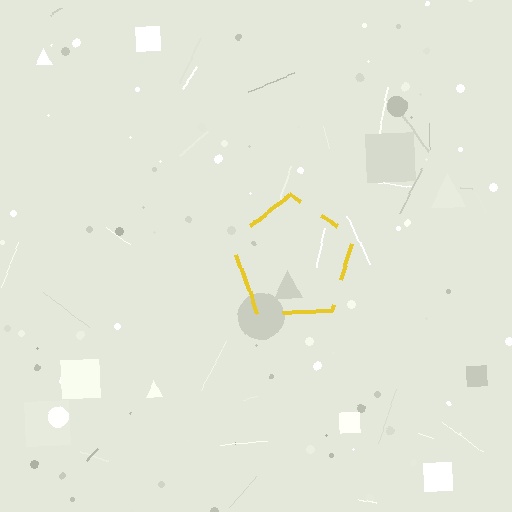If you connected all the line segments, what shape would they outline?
They would outline a pentagon.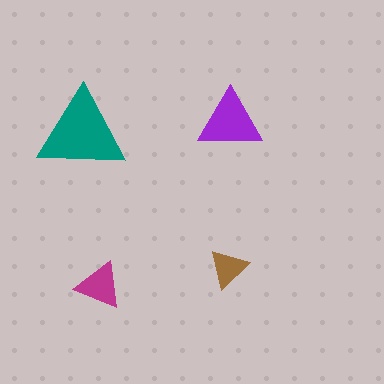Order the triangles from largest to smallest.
the teal one, the purple one, the magenta one, the brown one.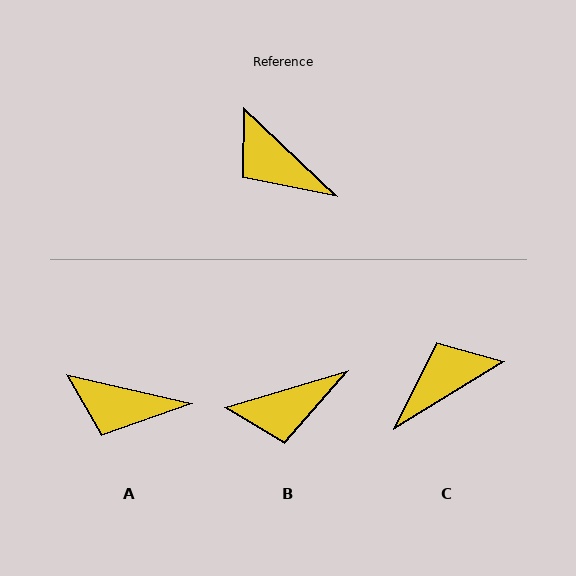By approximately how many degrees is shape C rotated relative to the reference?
Approximately 105 degrees clockwise.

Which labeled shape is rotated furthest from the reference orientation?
C, about 105 degrees away.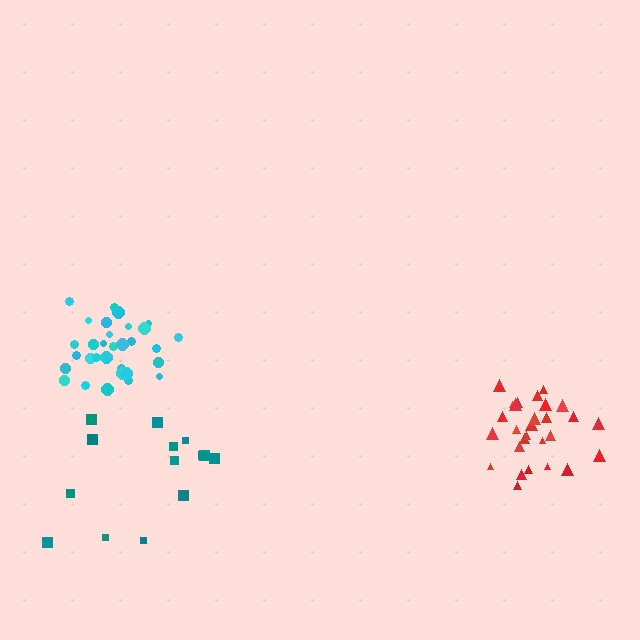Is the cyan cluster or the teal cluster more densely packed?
Cyan.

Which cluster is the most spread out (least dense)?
Teal.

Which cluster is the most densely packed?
Cyan.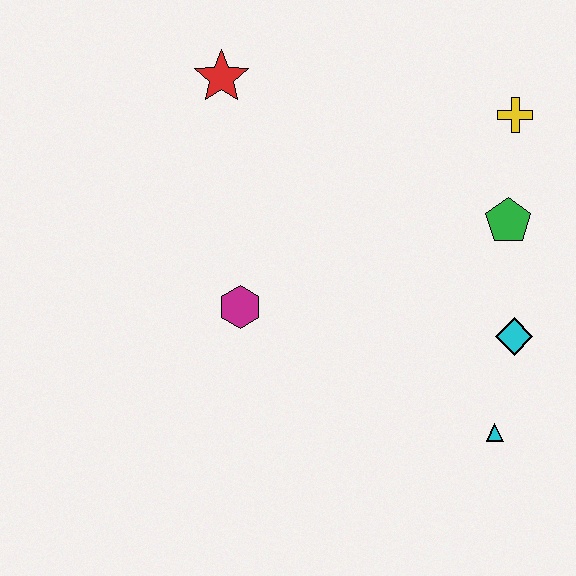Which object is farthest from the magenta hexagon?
The yellow cross is farthest from the magenta hexagon.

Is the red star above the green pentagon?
Yes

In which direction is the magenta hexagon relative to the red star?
The magenta hexagon is below the red star.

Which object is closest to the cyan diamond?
The cyan triangle is closest to the cyan diamond.